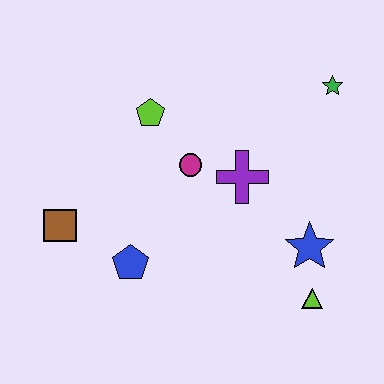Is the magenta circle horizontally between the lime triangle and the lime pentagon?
Yes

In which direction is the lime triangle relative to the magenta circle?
The lime triangle is below the magenta circle.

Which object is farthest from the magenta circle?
The lime triangle is farthest from the magenta circle.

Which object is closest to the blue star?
The lime triangle is closest to the blue star.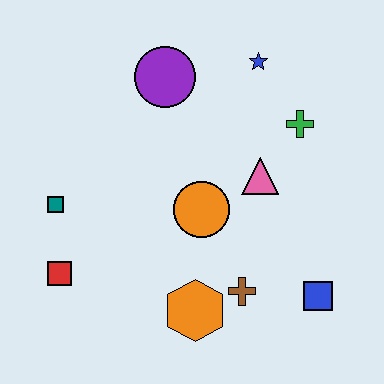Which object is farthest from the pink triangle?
The red square is farthest from the pink triangle.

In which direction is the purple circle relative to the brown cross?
The purple circle is above the brown cross.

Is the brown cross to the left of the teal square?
No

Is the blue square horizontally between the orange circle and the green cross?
No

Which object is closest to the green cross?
The pink triangle is closest to the green cross.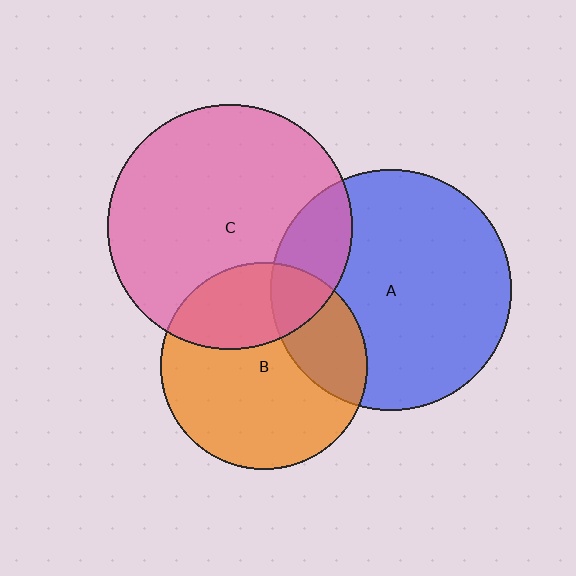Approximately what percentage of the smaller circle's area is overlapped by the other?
Approximately 25%.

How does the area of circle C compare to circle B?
Approximately 1.4 times.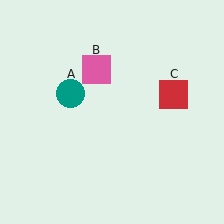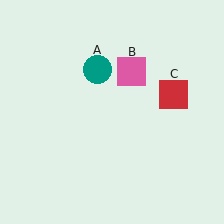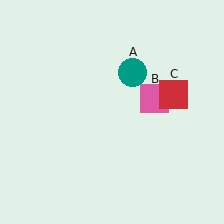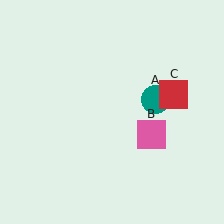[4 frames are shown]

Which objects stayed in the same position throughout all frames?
Red square (object C) remained stationary.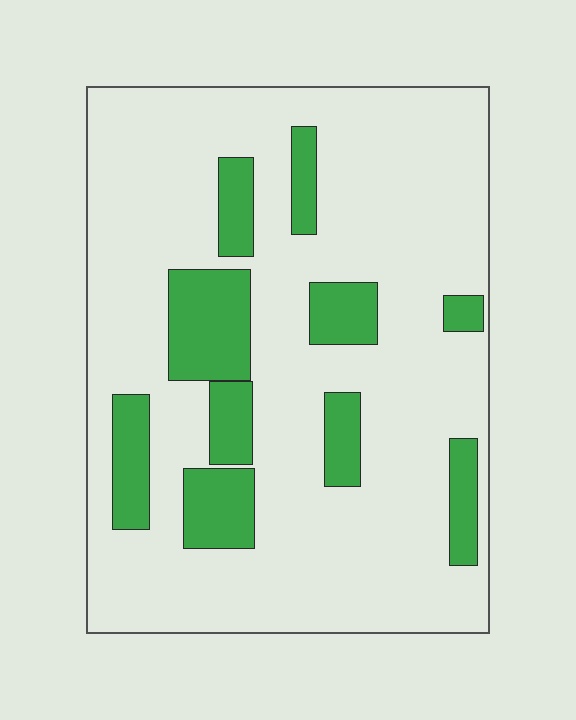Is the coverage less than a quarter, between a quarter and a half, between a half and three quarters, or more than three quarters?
Less than a quarter.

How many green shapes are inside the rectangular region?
10.